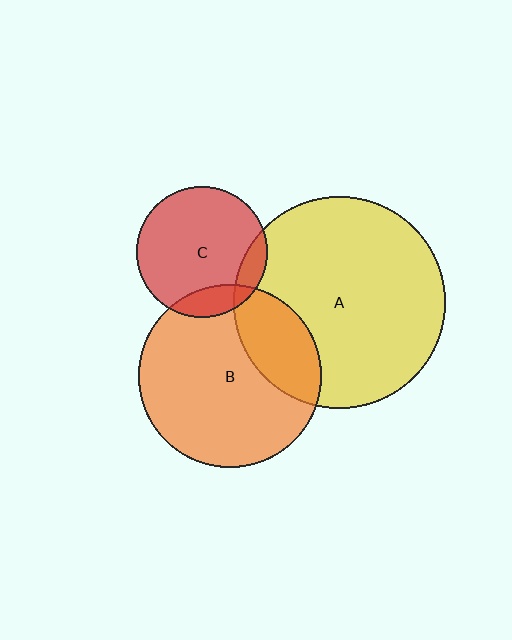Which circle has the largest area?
Circle A (yellow).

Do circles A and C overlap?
Yes.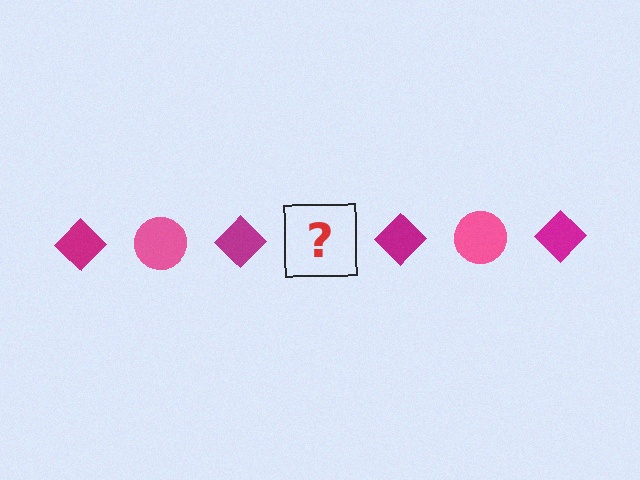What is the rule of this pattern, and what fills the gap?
The rule is that the pattern alternates between magenta diamond and pink circle. The gap should be filled with a pink circle.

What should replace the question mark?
The question mark should be replaced with a pink circle.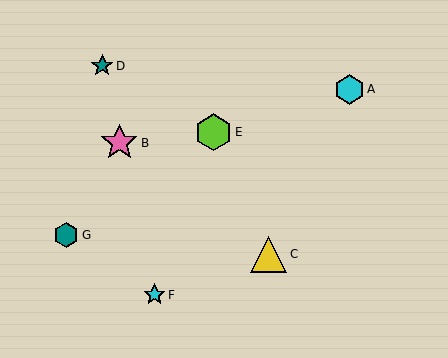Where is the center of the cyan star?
The center of the cyan star is at (154, 295).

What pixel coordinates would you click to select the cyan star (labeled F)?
Click at (154, 295) to select the cyan star F.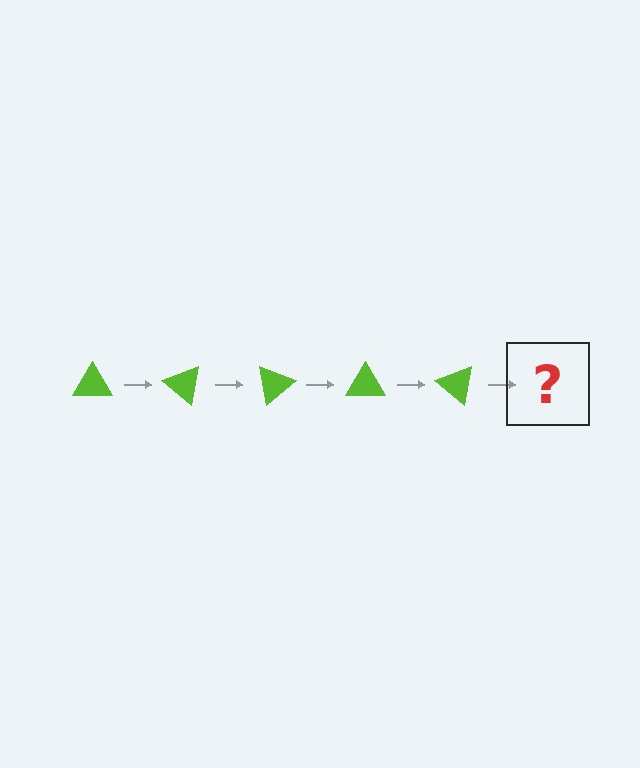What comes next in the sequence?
The next element should be a lime triangle rotated 200 degrees.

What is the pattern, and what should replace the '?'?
The pattern is that the triangle rotates 40 degrees each step. The '?' should be a lime triangle rotated 200 degrees.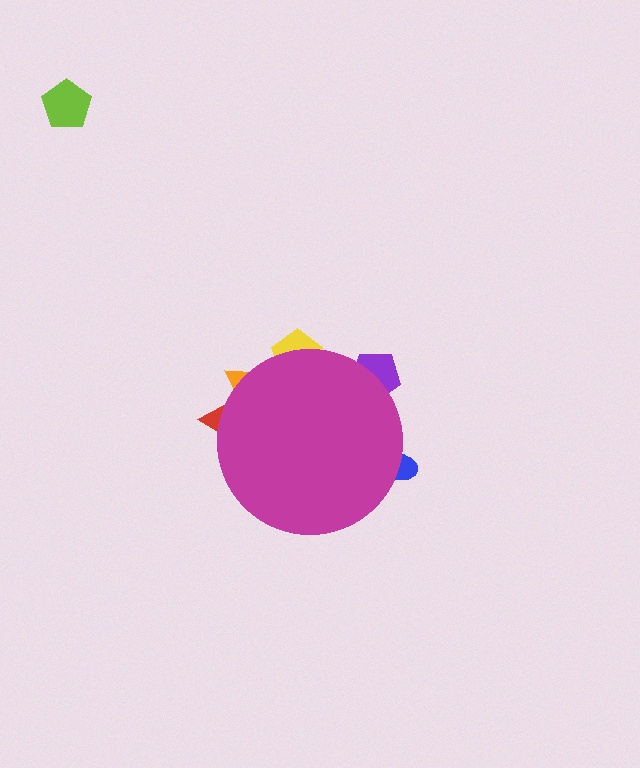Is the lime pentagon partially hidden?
No, the lime pentagon is fully visible.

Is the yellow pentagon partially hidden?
Yes, the yellow pentagon is partially hidden behind the magenta circle.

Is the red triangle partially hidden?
Yes, the red triangle is partially hidden behind the magenta circle.